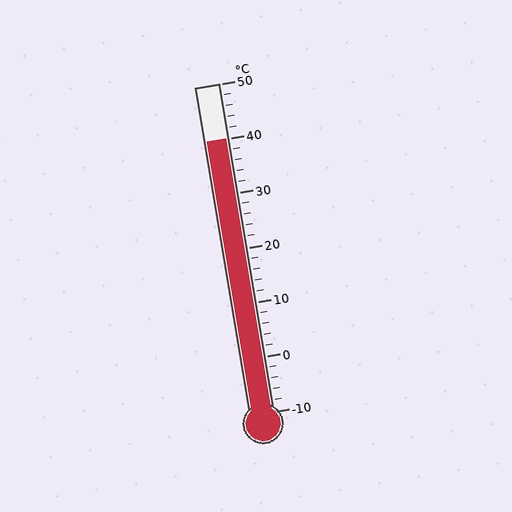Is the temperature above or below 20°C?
The temperature is above 20°C.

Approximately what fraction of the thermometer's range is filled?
The thermometer is filled to approximately 85% of its range.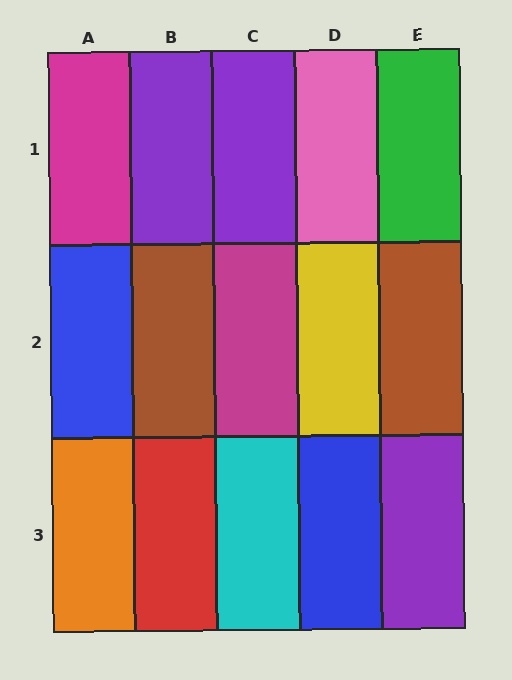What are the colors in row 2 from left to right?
Blue, brown, magenta, yellow, brown.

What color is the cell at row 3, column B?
Red.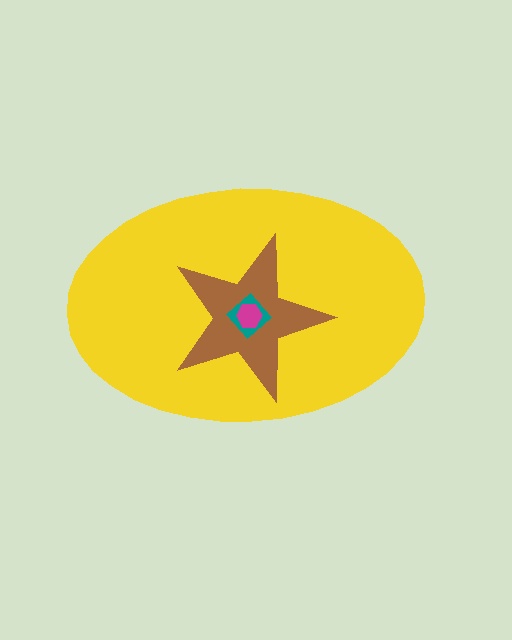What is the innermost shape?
The magenta hexagon.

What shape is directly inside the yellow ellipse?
The brown star.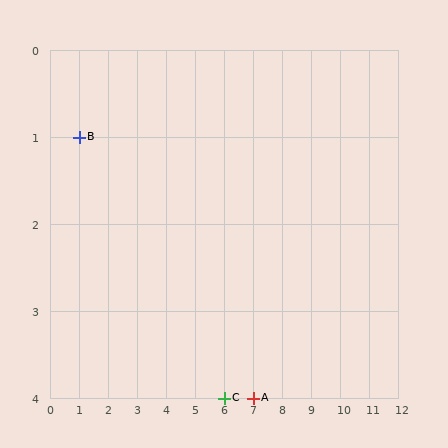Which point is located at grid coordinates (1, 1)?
Point B is at (1, 1).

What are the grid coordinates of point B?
Point B is at grid coordinates (1, 1).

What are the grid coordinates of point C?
Point C is at grid coordinates (6, 4).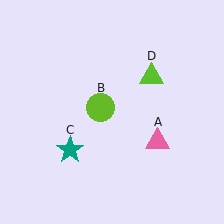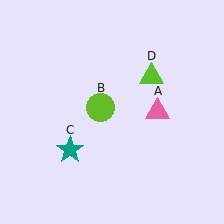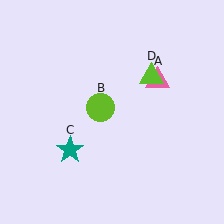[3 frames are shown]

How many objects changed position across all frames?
1 object changed position: pink triangle (object A).